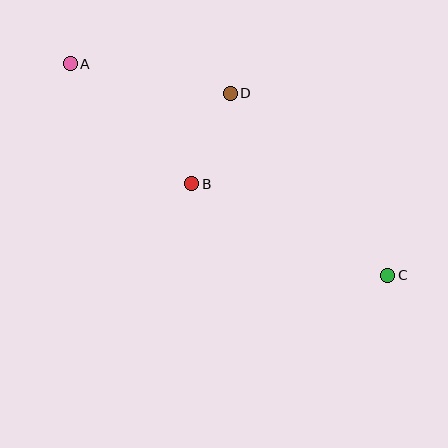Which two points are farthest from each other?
Points A and C are farthest from each other.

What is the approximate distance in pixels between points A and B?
The distance between A and B is approximately 171 pixels.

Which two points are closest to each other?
Points B and D are closest to each other.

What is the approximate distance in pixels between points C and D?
The distance between C and D is approximately 241 pixels.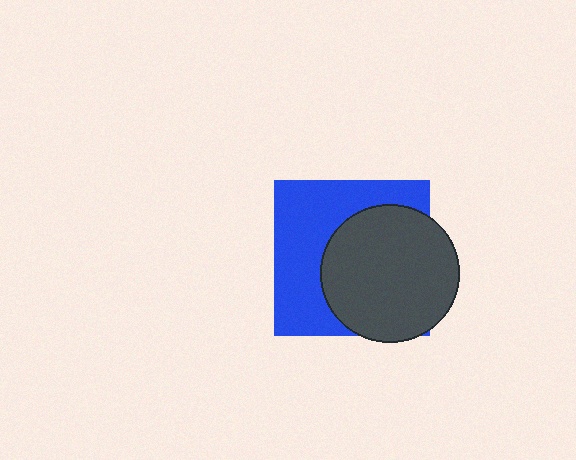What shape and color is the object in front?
The object in front is a dark gray circle.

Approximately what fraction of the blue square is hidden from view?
Roughly 51% of the blue square is hidden behind the dark gray circle.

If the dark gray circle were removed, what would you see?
You would see the complete blue square.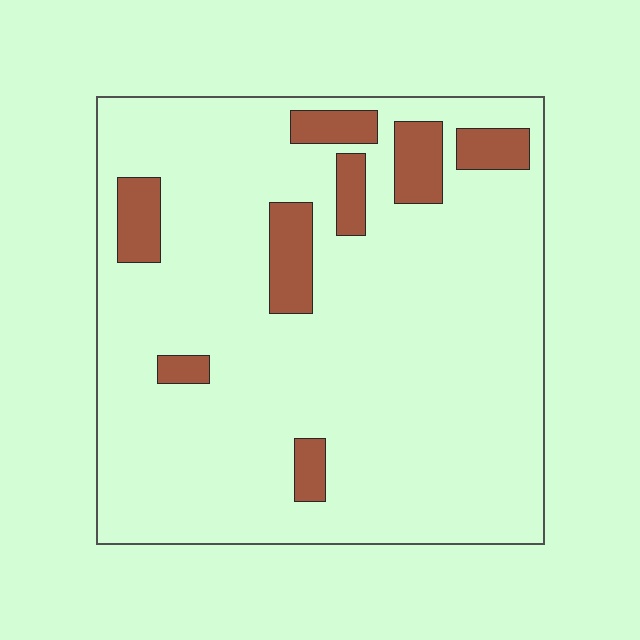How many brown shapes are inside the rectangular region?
8.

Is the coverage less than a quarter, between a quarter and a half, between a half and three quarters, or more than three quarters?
Less than a quarter.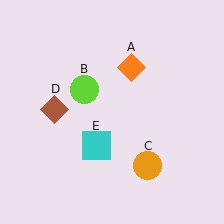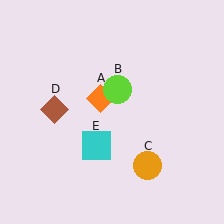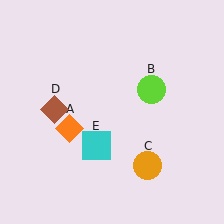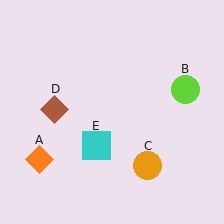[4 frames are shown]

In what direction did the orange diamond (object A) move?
The orange diamond (object A) moved down and to the left.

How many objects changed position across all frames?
2 objects changed position: orange diamond (object A), lime circle (object B).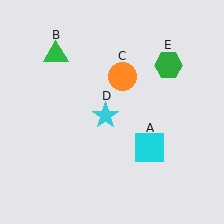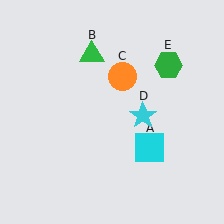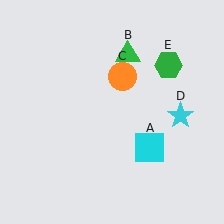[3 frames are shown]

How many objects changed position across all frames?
2 objects changed position: green triangle (object B), cyan star (object D).